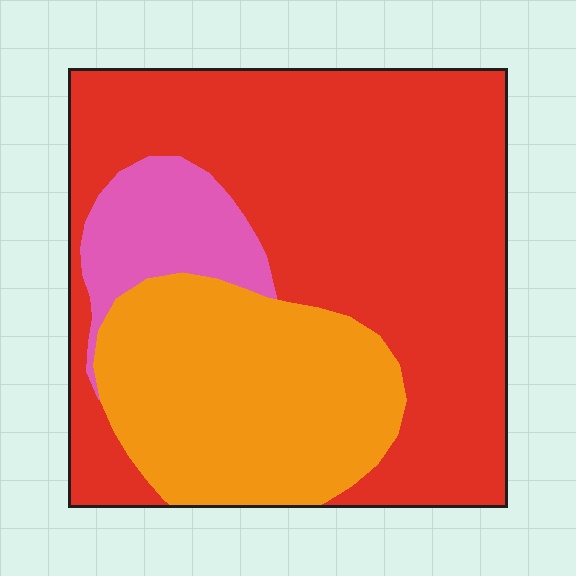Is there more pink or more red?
Red.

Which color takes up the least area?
Pink, at roughly 10%.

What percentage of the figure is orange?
Orange takes up about one third (1/3) of the figure.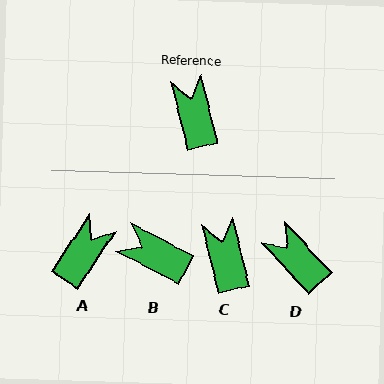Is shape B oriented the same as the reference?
No, it is off by about 48 degrees.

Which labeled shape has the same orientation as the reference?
C.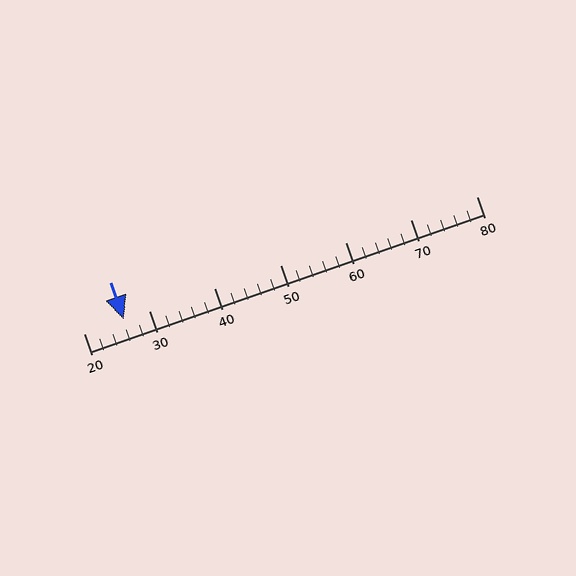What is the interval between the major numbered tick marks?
The major tick marks are spaced 10 units apart.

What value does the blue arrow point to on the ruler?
The blue arrow points to approximately 26.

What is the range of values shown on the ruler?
The ruler shows values from 20 to 80.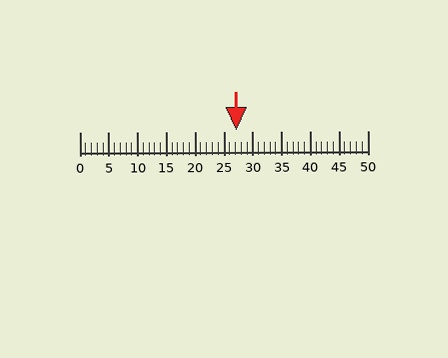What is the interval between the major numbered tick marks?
The major tick marks are spaced 5 units apart.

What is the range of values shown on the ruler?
The ruler shows values from 0 to 50.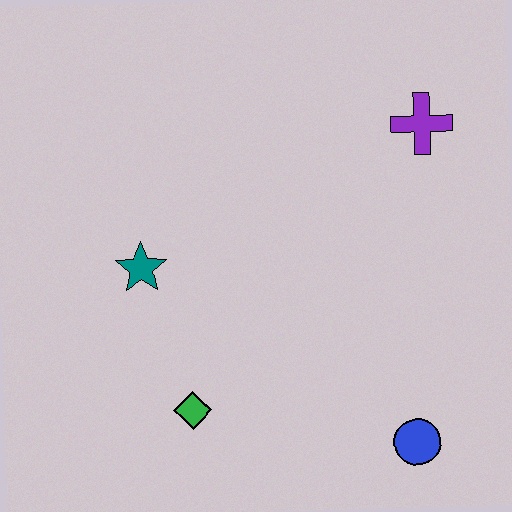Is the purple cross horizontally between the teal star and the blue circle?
No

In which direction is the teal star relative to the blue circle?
The teal star is to the left of the blue circle.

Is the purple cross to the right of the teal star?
Yes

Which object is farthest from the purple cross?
The green diamond is farthest from the purple cross.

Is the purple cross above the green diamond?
Yes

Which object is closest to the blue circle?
The green diamond is closest to the blue circle.